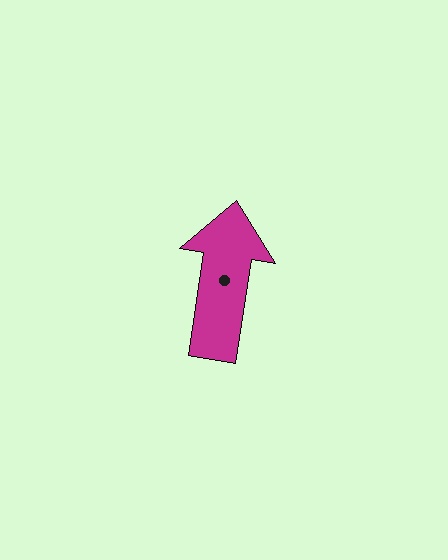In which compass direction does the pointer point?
North.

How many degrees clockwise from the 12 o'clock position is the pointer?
Approximately 9 degrees.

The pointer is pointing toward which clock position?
Roughly 12 o'clock.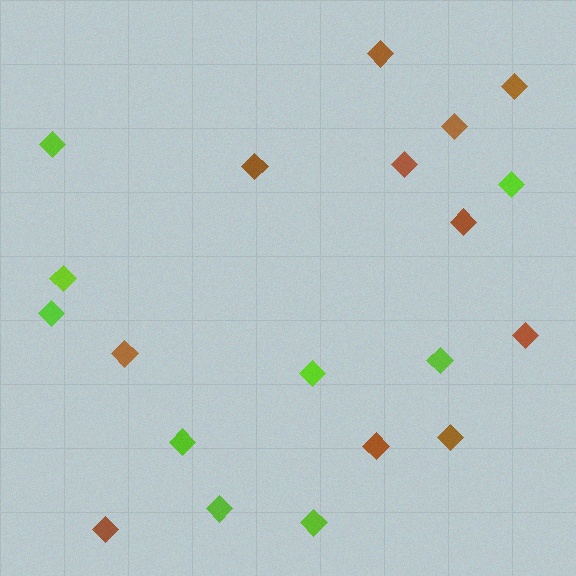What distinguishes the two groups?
There are 2 groups: one group of lime diamonds (9) and one group of brown diamonds (11).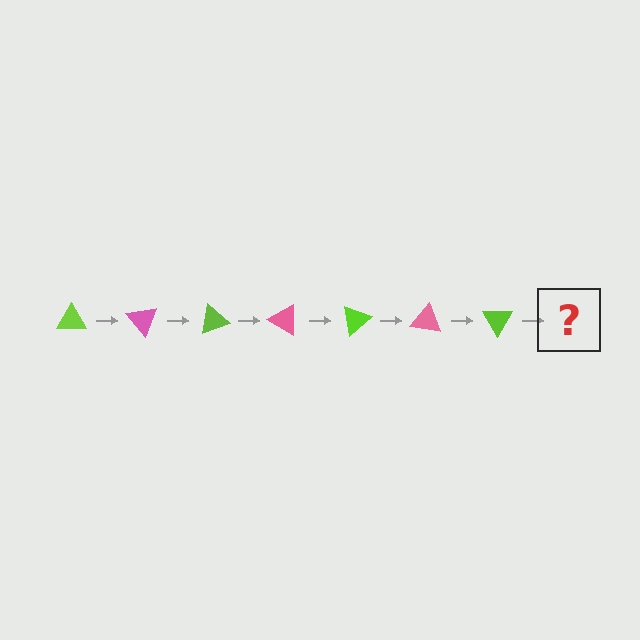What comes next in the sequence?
The next element should be a pink triangle, rotated 350 degrees from the start.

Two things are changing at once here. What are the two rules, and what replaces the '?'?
The two rules are that it rotates 50 degrees each step and the color cycles through lime and pink. The '?' should be a pink triangle, rotated 350 degrees from the start.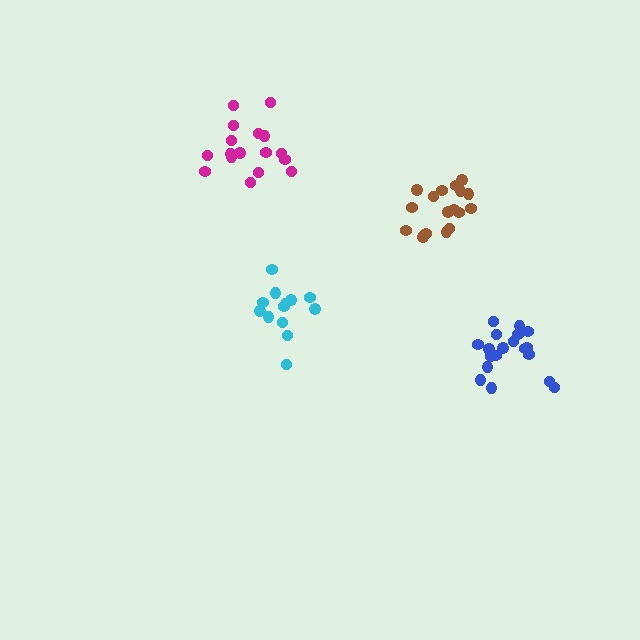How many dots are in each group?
Group 1: 17 dots, Group 2: 17 dots, Group 3: 19 dots, Group 4: 13 dots (66 total).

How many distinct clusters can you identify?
There are 4 distinct clusters.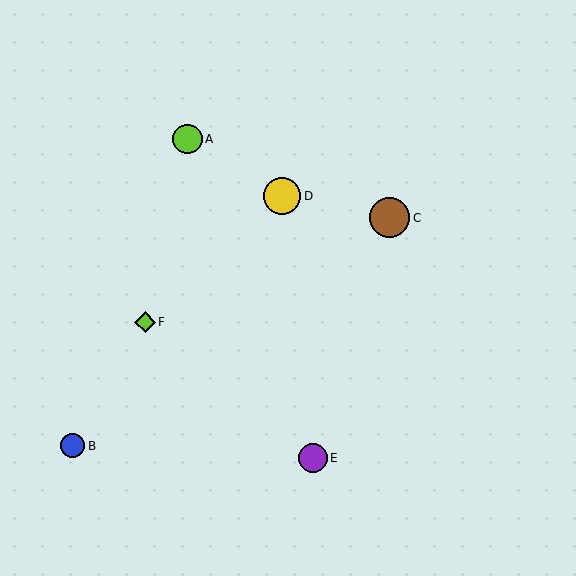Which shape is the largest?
The brown circle (labeled C) is the largest.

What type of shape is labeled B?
Shape B is a blue circle.